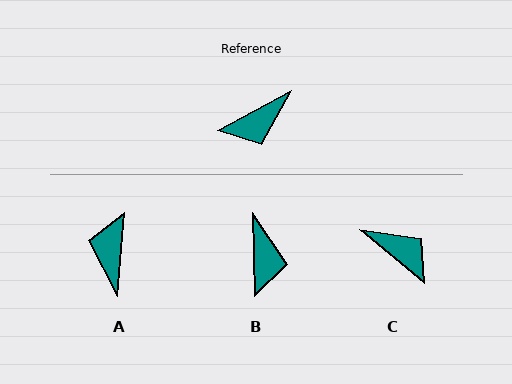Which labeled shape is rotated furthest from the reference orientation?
A, about 124 degrees away.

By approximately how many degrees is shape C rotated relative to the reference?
Approximately 111 degrees counter-clockwise.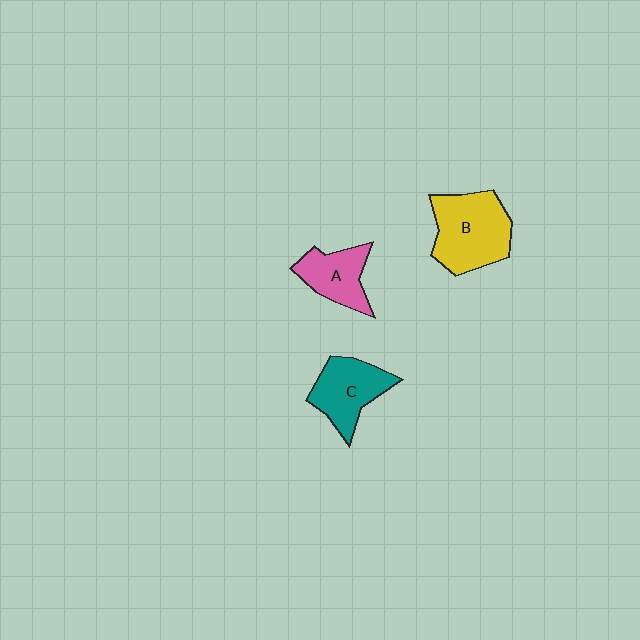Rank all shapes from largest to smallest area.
From largest to smallest: B (yellow), C (teal), A (pink).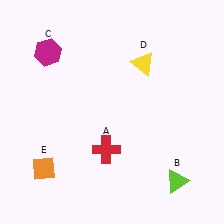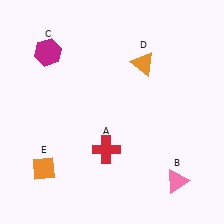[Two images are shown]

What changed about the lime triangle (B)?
In Image 1, B is lime. In Image 2, it changed to pink.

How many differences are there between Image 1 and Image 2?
There are 2 differences between the two images.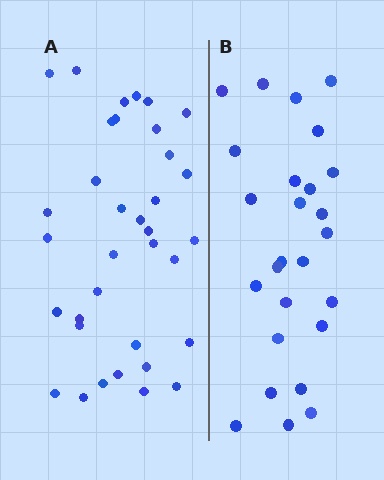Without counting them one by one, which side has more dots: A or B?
Region A (the left region) has more dots.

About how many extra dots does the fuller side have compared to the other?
Region A has roughly 8 or so more dots than region B.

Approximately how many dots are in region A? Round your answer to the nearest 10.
About 40 dots. (The exact count is 35, which rounds to 40.)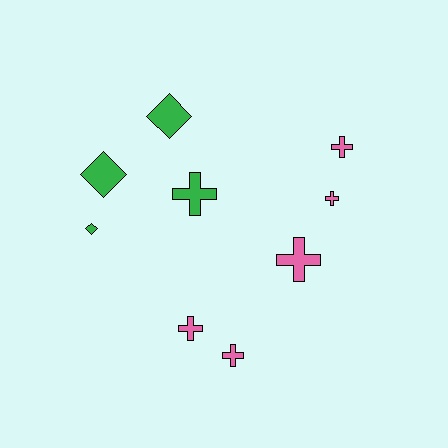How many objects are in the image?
There are 9 objects.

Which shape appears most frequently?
Cross, with 6 objects.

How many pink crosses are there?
There are 5 pink crosses.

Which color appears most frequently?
Pink, with 5 objects.